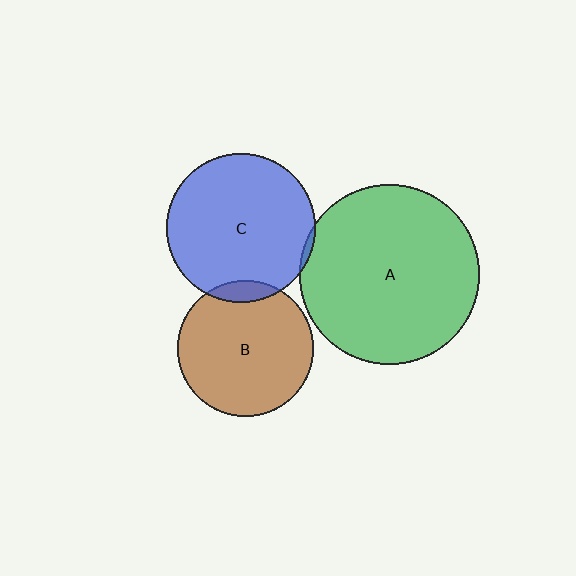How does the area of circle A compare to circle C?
Approximately 1.5 times.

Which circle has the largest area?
Circle A (green).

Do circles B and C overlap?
Yes.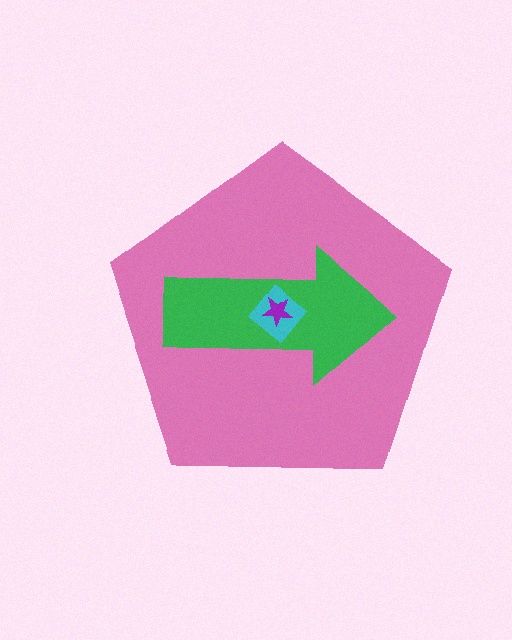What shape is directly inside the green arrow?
The cyan diamond.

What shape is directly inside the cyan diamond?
The purple star.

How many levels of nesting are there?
4.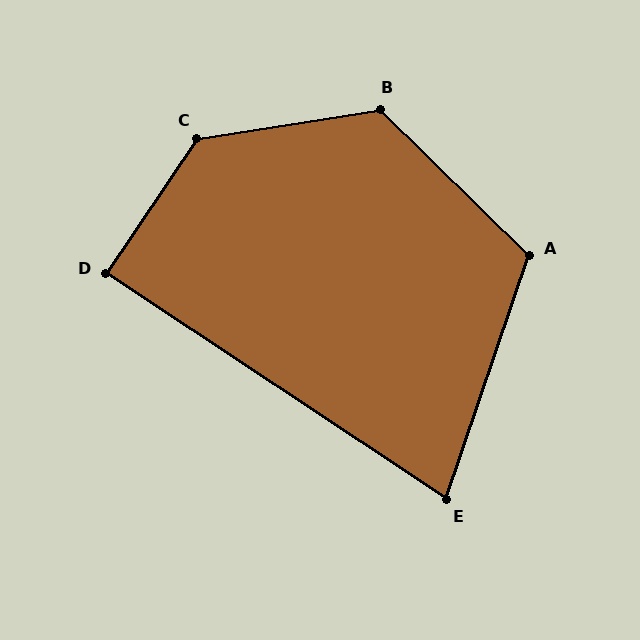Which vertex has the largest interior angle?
C, at approximately 133 degrees.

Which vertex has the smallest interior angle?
E, at approximately 75 degrees.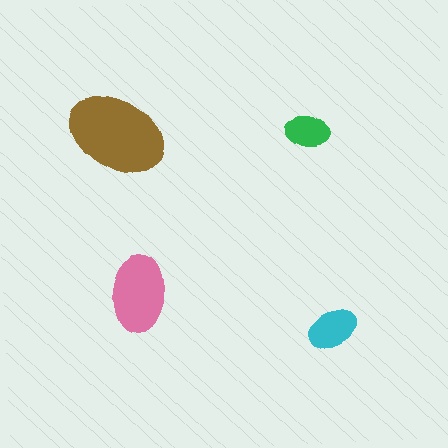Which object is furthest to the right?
The cyan ellipse is rightmost.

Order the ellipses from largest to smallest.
the brown one, the pink one, the cyan one, the green one.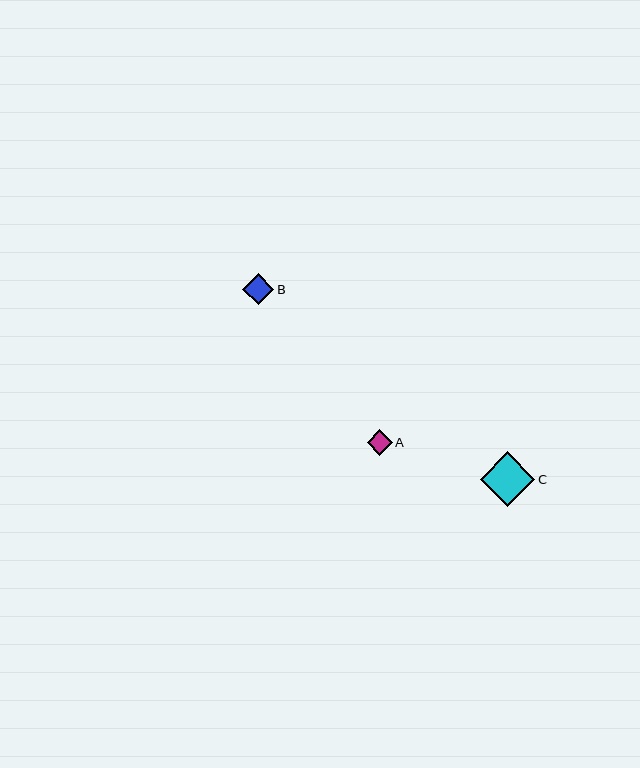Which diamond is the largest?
Diamond C is the largest with a size of approximately 55 pixels.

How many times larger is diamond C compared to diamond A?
Diamond C is approximately 2.2 times the size of diamond A.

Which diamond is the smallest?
Diamond A is the smallest with a size of approximately 25 pixels.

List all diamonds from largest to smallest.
From largest to smallest: C, B, A.